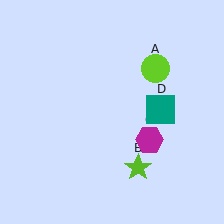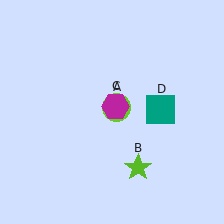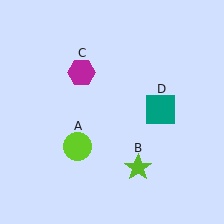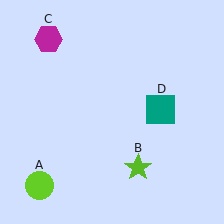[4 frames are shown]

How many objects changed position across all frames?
2 objects changed position: lime circle (object A), magenta hexagon (object C).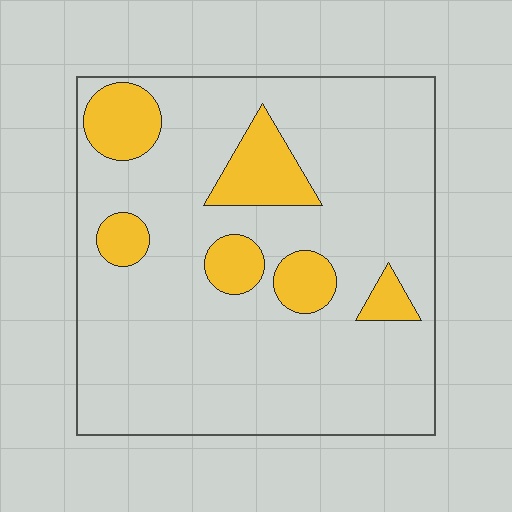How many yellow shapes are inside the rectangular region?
6.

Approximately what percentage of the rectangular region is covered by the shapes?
Approximately 15%.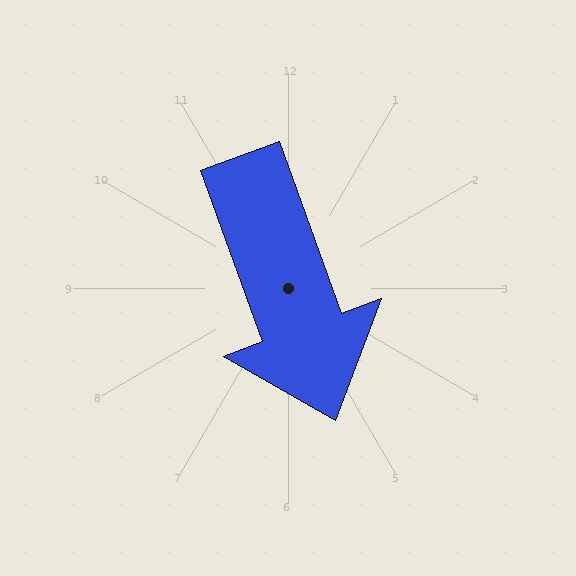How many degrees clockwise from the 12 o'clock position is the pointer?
Approximately 160 degrees.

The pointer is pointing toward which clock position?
Roughly 5 o'clock.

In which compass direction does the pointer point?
South.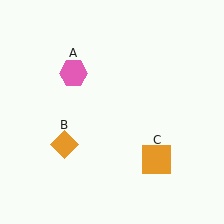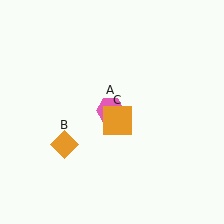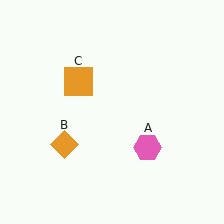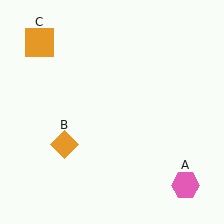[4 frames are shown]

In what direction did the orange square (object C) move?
The orange square (object C) moved up and to the left.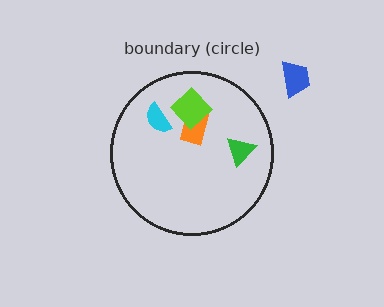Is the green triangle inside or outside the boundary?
Inside.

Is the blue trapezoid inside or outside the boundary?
Outside.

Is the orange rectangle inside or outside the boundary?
Inside.